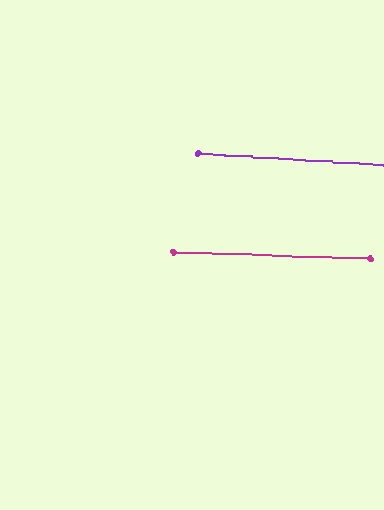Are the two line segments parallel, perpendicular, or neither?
Parallel — their directions differ by only 1.3°.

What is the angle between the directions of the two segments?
Approximately 1 degree.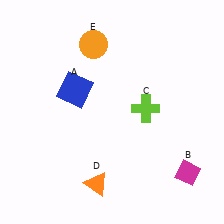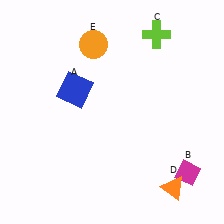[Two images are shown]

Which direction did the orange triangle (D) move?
The orange triangle (D) moved right.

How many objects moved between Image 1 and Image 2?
2 objects moved between the two images.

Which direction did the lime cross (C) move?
The lime cross (C) moved up.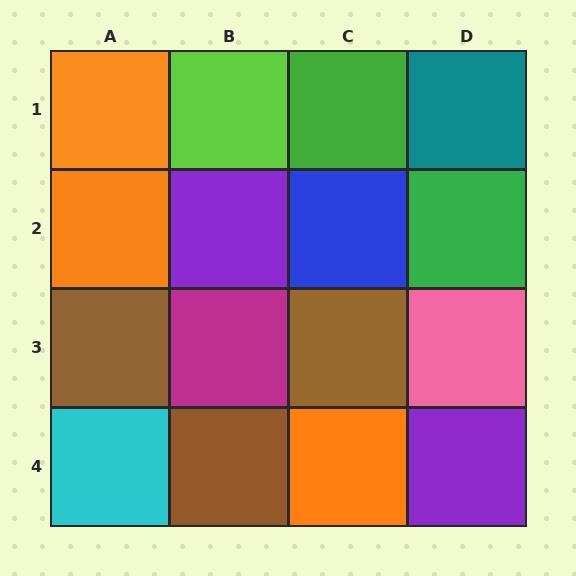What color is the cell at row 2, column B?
Purple.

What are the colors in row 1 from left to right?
Orange, lime, green, teal.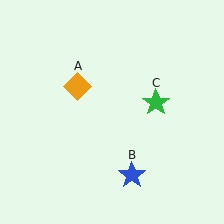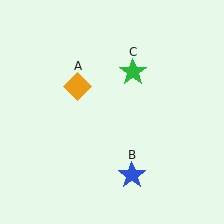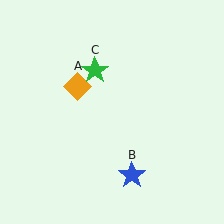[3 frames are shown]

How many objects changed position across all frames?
1 object changed position: green star (object C).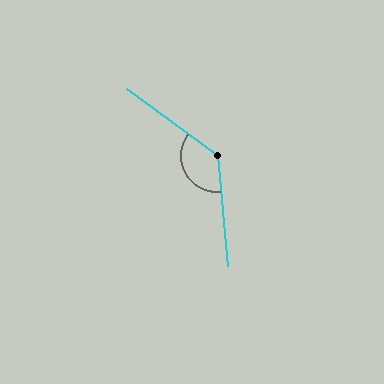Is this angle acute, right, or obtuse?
It is obtuse.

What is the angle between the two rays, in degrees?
Approximately 131 degrees.